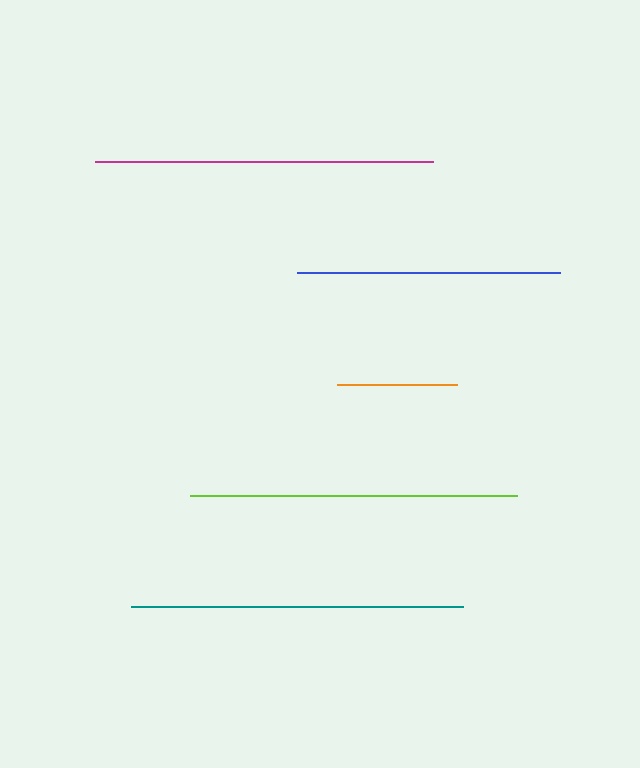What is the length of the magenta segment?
The magenta segment is approximately 337 pixels long.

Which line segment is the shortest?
The orange line is the shortest at approximately 120 pixels.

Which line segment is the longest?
The magenta line is the longest at approximately 337 pixels.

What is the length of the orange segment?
The orange segment is approximately 120 pixels long.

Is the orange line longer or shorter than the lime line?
The lime line is longer than the orange line.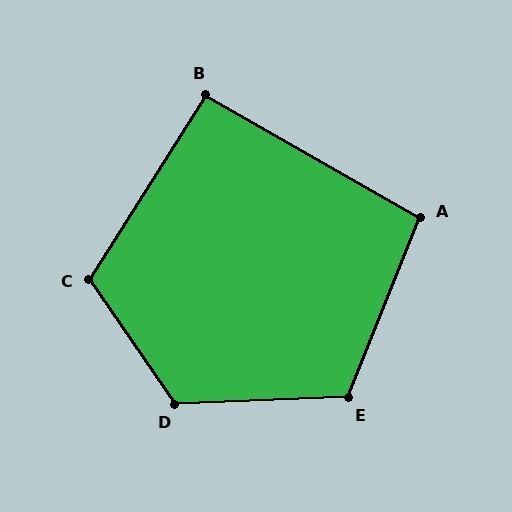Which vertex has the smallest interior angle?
B, at approximately 93 degrees.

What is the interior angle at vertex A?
Approximately 98 degrees (obtuse).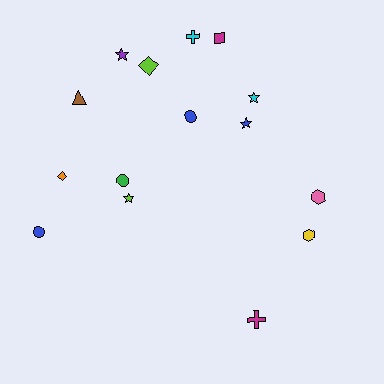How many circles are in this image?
There are 3 circles.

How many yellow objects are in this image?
There is 1 yellow object.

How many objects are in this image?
There are 15 objects.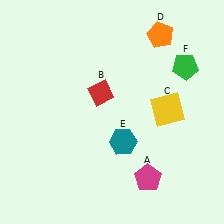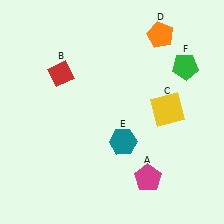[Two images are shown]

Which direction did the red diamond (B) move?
The red diamond (B) moved left.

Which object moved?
The red diamond (B) moved left.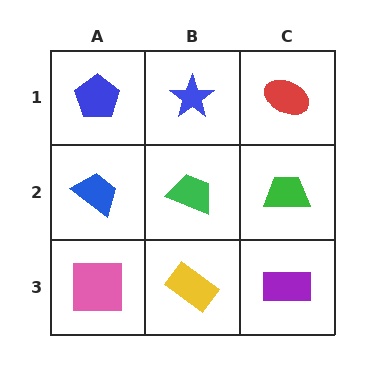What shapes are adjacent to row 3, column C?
A green trapezoid (row 2, column C), a yellow rectangle (row 3, column B).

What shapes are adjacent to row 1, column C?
A green trapezoid (row 2, column C), a blue star (row 1, column B).